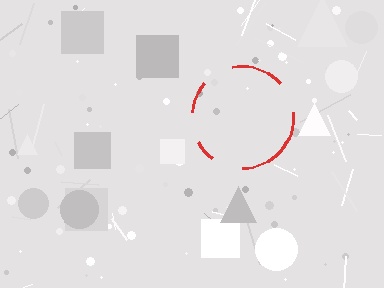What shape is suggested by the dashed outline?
The dashed outline suggests a circle.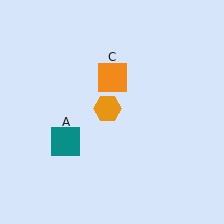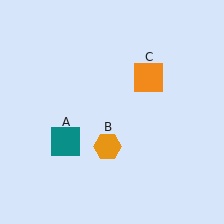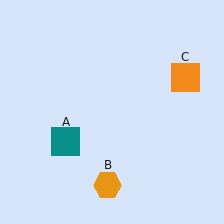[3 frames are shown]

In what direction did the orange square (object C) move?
The orange square (object C) moved right.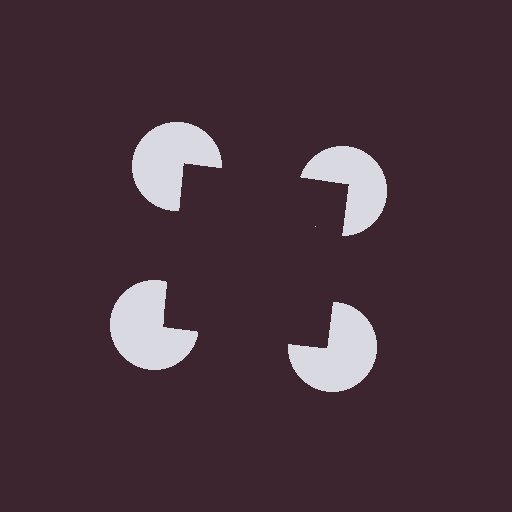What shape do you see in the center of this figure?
An illusory square — its edges are inferred from the aligned wedge cuts in the pac-man discs, not physically drawn.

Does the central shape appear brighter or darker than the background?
It typically appears slightly darker than the background, even though no actual brightness change is drawn.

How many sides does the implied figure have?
4 sides.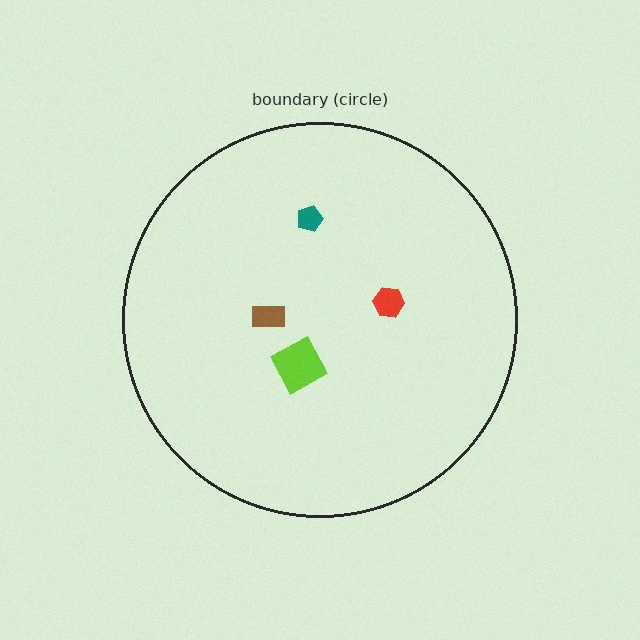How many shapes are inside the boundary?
4 inside, 0 outside.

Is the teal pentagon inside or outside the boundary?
Inside.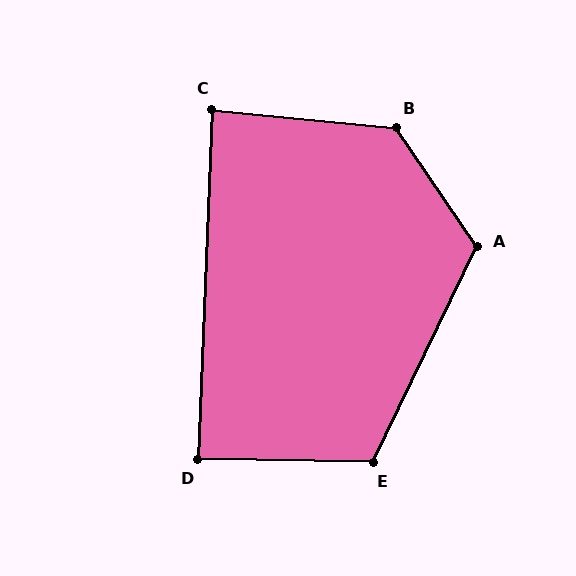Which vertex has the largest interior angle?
B, at approximately 130 degrees.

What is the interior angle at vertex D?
Approximately 88 degrees (approximately right).